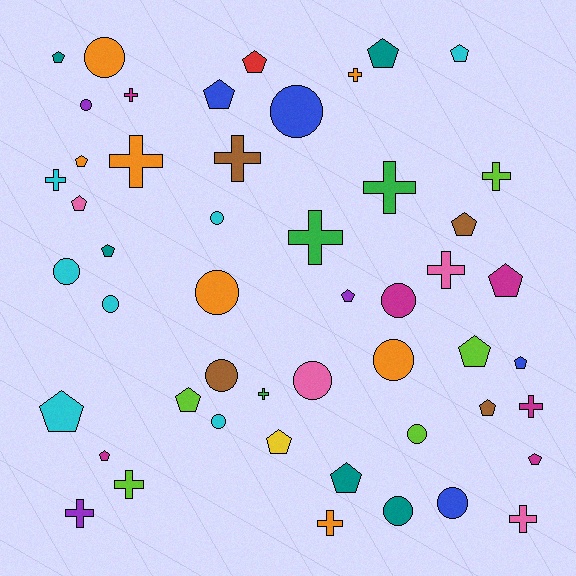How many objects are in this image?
There are 50 objects.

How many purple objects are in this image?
There are 3 purple objects.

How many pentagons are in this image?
There are 20 pentagons.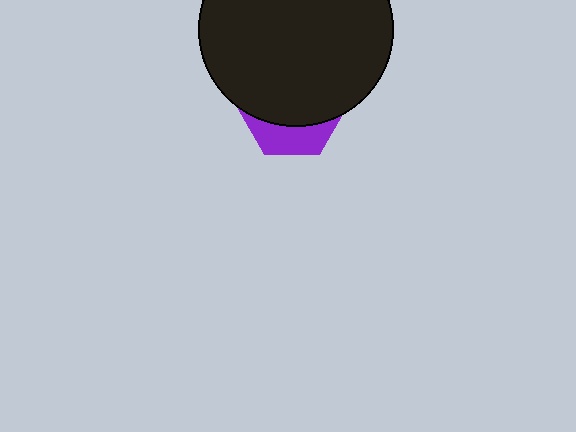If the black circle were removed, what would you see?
You would see the complete purple hexagon.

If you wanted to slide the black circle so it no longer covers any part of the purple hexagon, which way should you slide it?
Slide it up — that is the most direct way to separate the two shapes.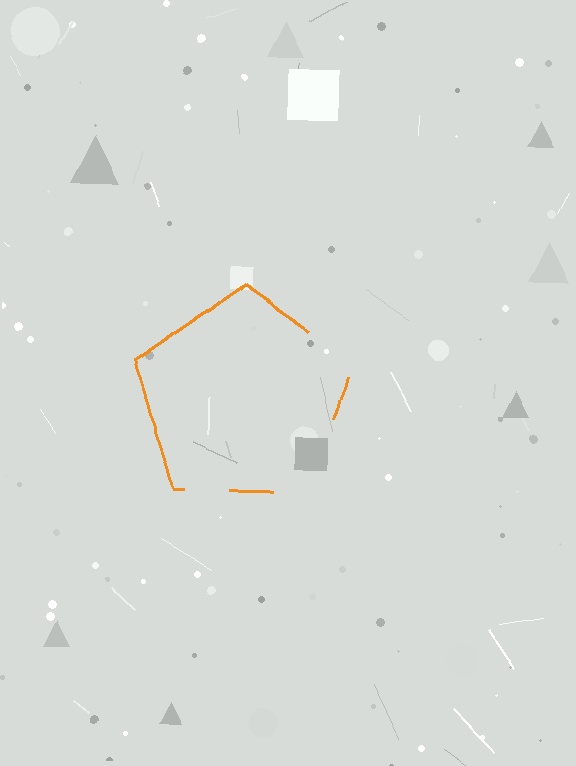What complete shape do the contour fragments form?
The contour fragments form a pentagon.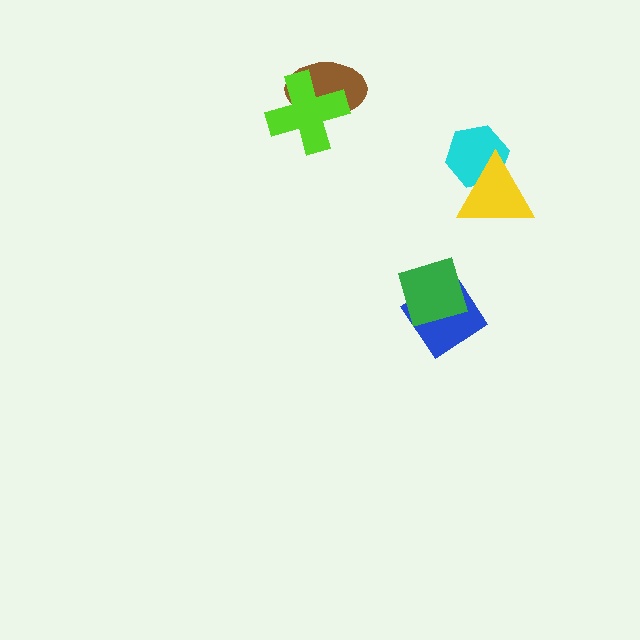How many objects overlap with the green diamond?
1 object overlaps with the green diamond.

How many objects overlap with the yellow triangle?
1 object overlaps with the yellow triangle.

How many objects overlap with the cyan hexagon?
1 object overlaps with the cyan hexagon.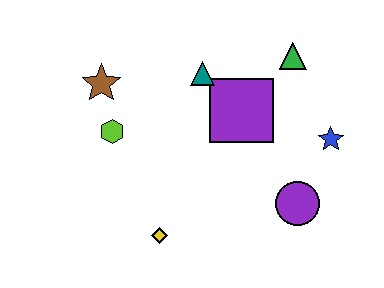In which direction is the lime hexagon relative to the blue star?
The lime hexagon is to the left of the blue star.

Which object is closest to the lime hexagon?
The brown star is closest to the lime hexagon.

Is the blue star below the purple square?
Yes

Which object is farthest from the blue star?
The brown star is farthest from the blue star.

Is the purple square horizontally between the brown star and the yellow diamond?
No